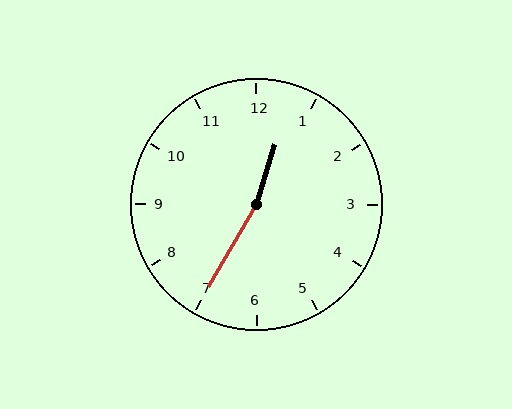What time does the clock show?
12:35.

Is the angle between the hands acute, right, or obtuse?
It is obtuse.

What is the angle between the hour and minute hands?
Approximately 168 degrees.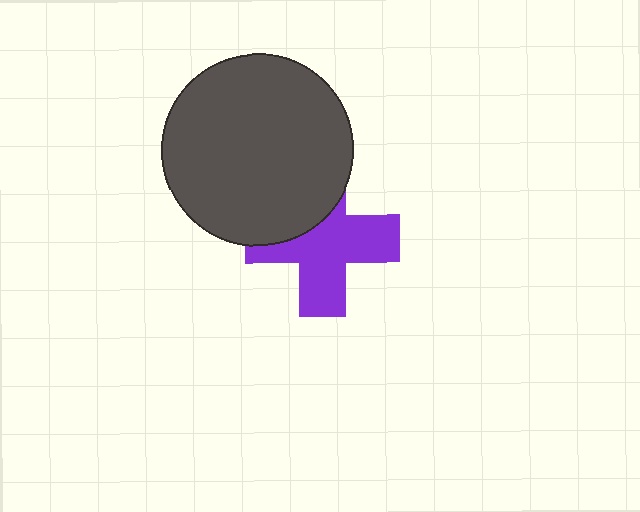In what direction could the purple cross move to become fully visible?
The purple cross could move down. That would shift it out from behind the dark gray circle entirely.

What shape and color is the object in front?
The object in front is a dark gray circle.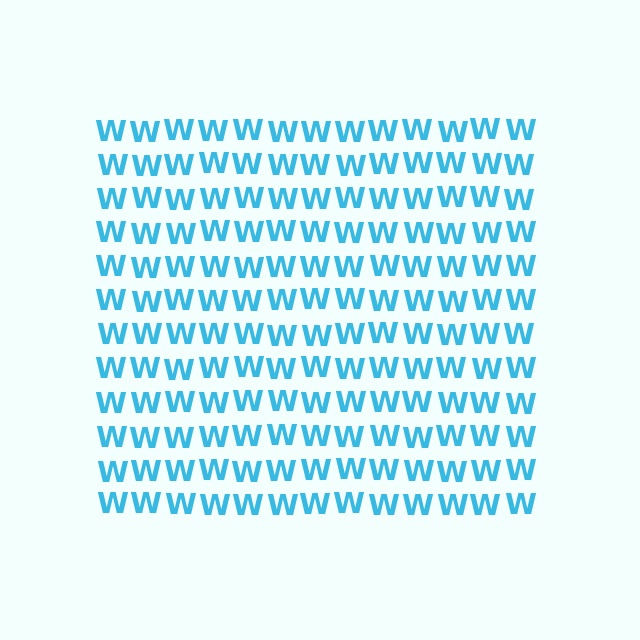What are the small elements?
The small elements are letter W's.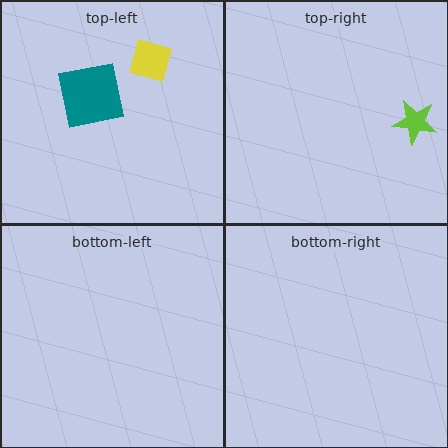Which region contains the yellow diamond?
The top-left region.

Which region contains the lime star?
The top-right region.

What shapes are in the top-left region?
The teal square, the yellow diamond.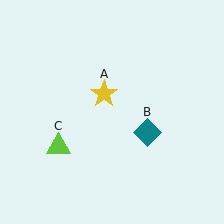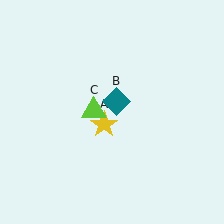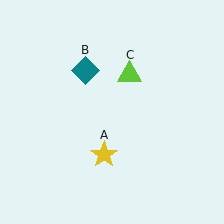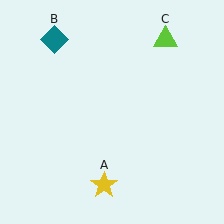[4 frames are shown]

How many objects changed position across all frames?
3 objects changed position: yellow star (object A), teal diamond (object B), lime triangle (object C).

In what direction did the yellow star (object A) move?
The yellow star (object A) moved down.